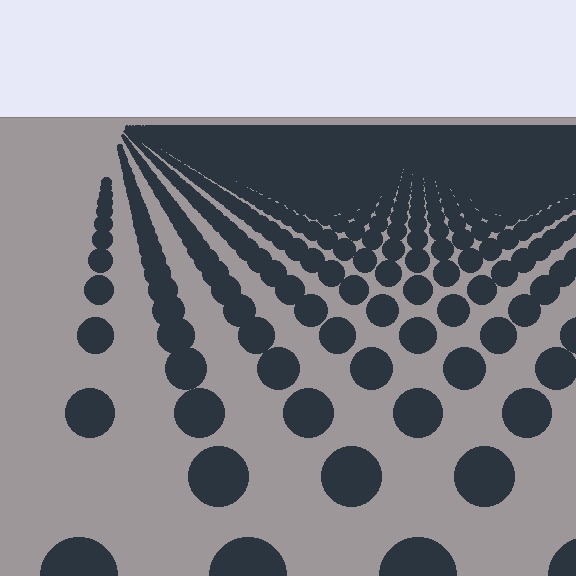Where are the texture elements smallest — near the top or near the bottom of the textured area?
Near the top.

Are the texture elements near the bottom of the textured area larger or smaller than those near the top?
Larger. Near the bottom, elements are closer to the viewer and appear at a bigger on-screen size.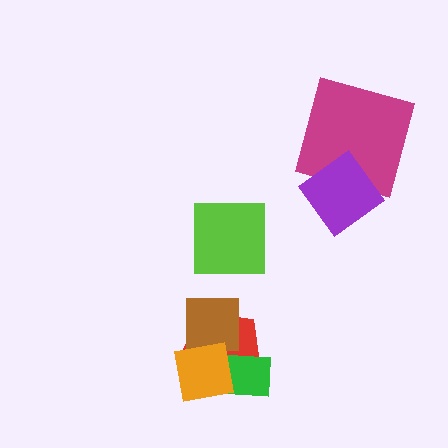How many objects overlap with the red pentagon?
3 objects overlap with the red pentagon.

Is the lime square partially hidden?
No, no other shape covers it.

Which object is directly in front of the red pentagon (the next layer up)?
The green rectangle is directly in front of the red pentagon.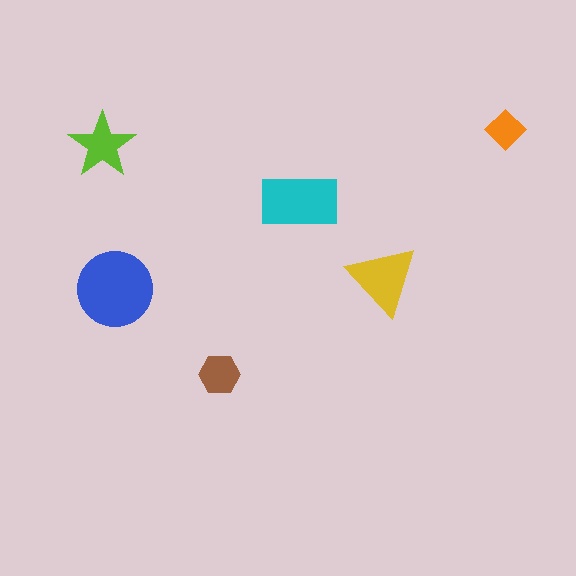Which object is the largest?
The blue circle.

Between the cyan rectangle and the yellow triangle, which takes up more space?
The cyan rectangle.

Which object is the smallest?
The orange diamond.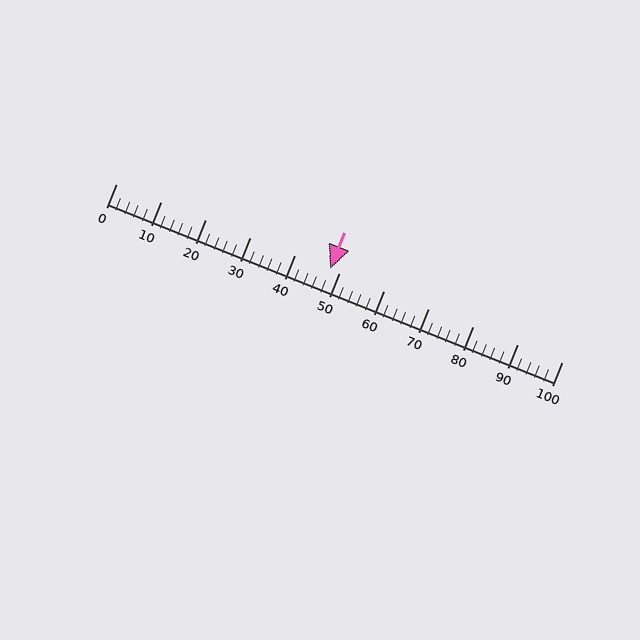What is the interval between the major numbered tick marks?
The major tick marks are spaced 10 units apart.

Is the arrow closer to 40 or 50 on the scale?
The arrow is closer to 50.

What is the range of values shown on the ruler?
The ruler shows values from 0 to 100.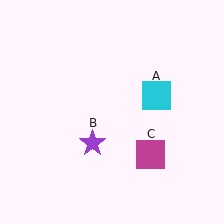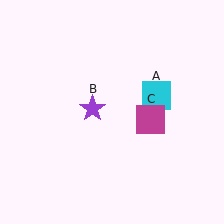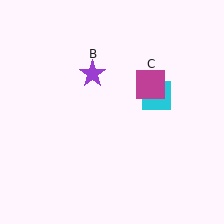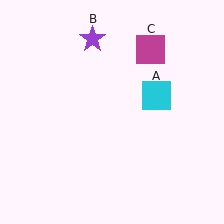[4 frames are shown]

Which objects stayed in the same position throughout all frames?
Cyan square (object A) remained stationary.